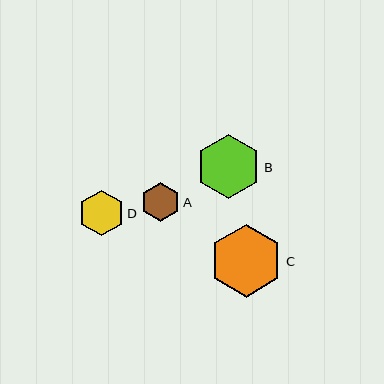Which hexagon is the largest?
Hexagon C is the largest with a size of approximately 73 pixels.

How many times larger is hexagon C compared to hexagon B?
Hexagon C is approximately 1.1 times the size of hexagon B.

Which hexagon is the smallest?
Hexagon A is the smallest with a size of approximately 40 pixels.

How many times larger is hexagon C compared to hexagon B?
Hexagon C is approximately 1.1 times the size of hexagon B.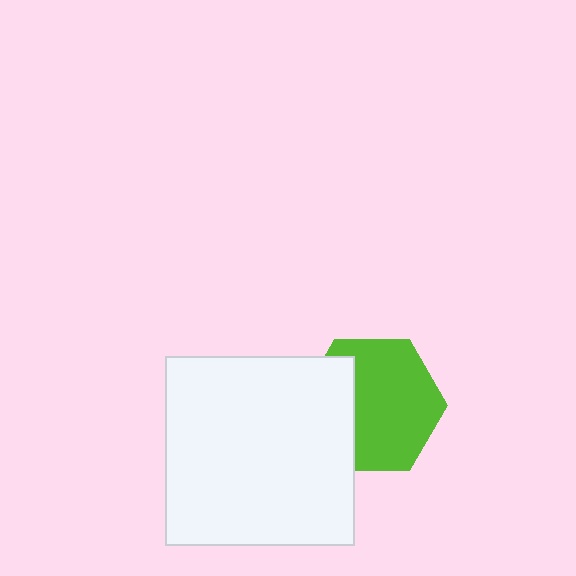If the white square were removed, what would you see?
You would see the complete lime hexagon.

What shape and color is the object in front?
The object in front is a white square.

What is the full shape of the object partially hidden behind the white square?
The partially hidden object is a lime hexagon.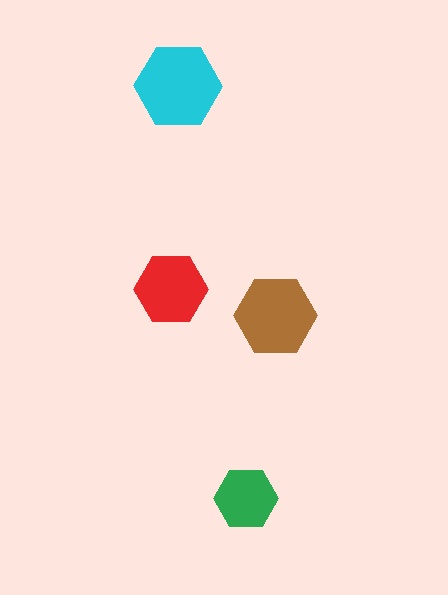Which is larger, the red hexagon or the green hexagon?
The red one.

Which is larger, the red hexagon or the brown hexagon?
The brown one.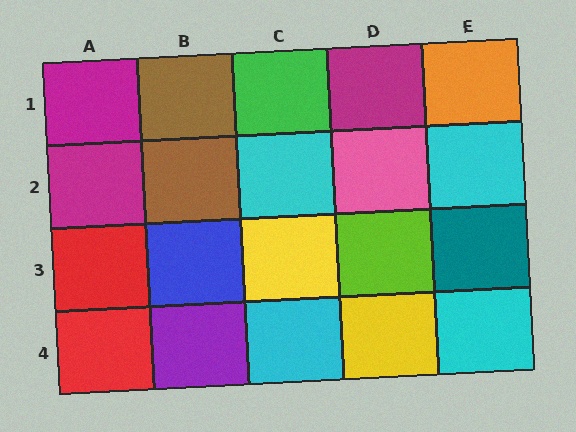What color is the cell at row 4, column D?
Yellow.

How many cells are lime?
1 cell is lime.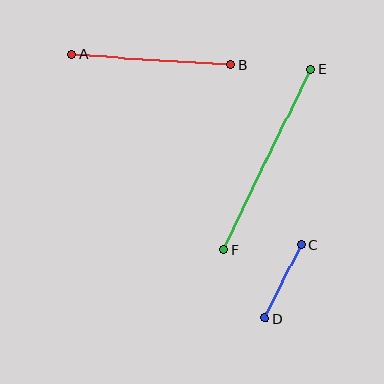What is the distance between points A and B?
The distance is approximately 159 pixels.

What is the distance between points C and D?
The distance is approximately 82 pixels.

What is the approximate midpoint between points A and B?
The midpoint is at approximately (151, 60) pixels.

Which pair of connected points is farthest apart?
Points E and F are farthest apart.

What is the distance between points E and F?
The distance is approximately 201 pixels.